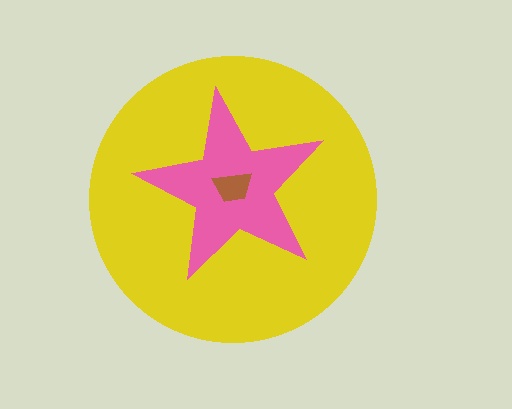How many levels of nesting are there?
3.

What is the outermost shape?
The yellow circle.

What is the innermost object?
The brown trapezoid.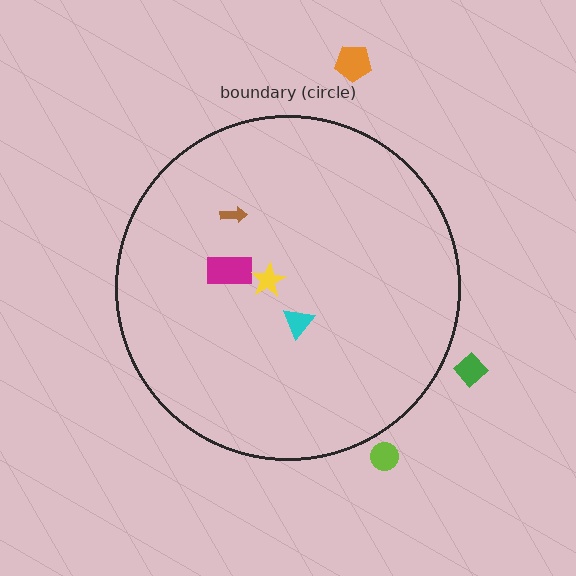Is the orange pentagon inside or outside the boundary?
Outside.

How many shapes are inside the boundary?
4 inside, 3 outside.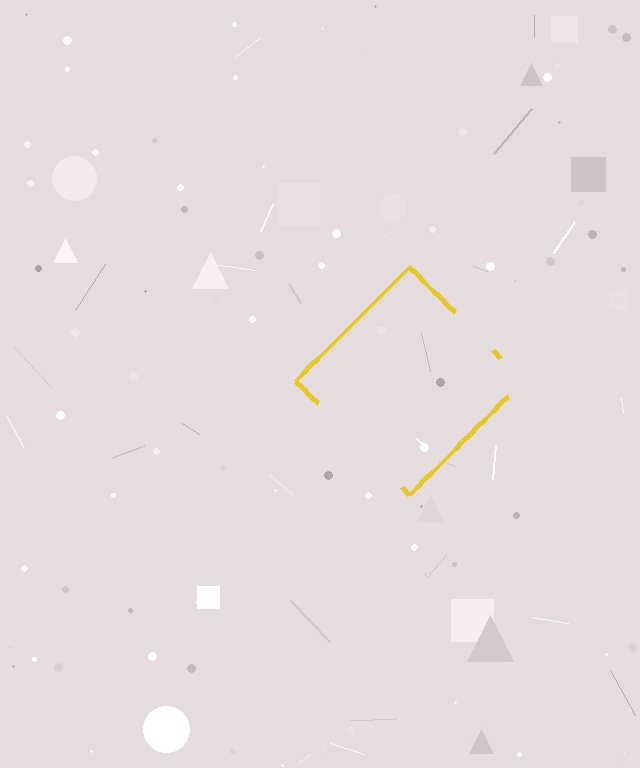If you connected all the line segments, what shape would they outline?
They would outline a diamond.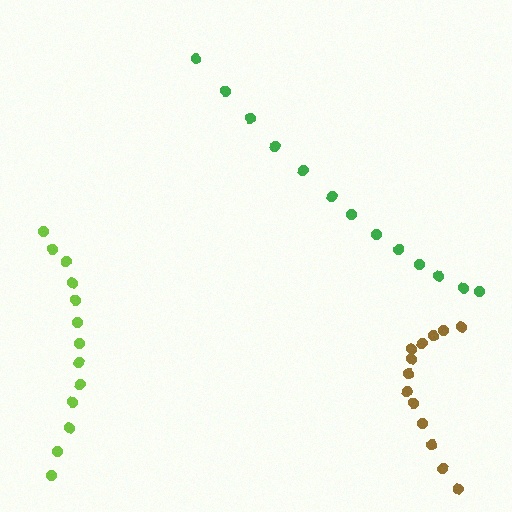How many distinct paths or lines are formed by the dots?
There are 3 distinct paths.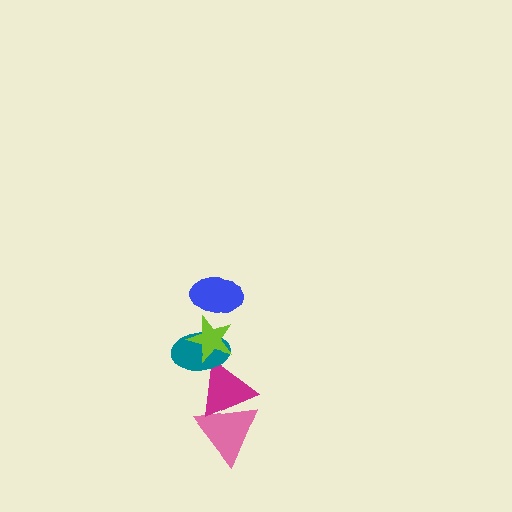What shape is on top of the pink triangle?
The magenta triangle is on top of the pink triangle.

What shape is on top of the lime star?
The blue ellipse is on top of the lime star.